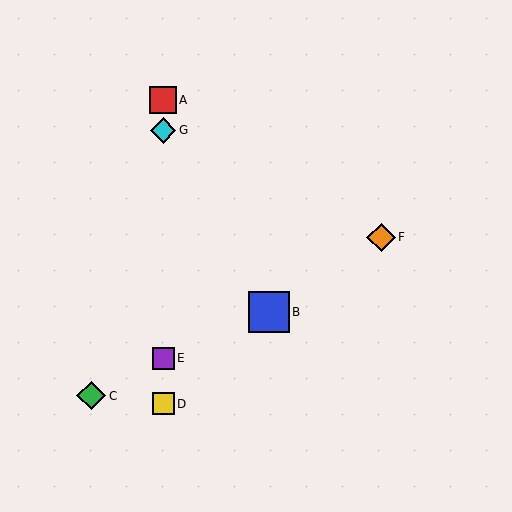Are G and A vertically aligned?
Yes, both are at x≈163.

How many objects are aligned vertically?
4 objects (A, D, E, G) are aligned vertically.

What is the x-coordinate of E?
Object E is at x≈163.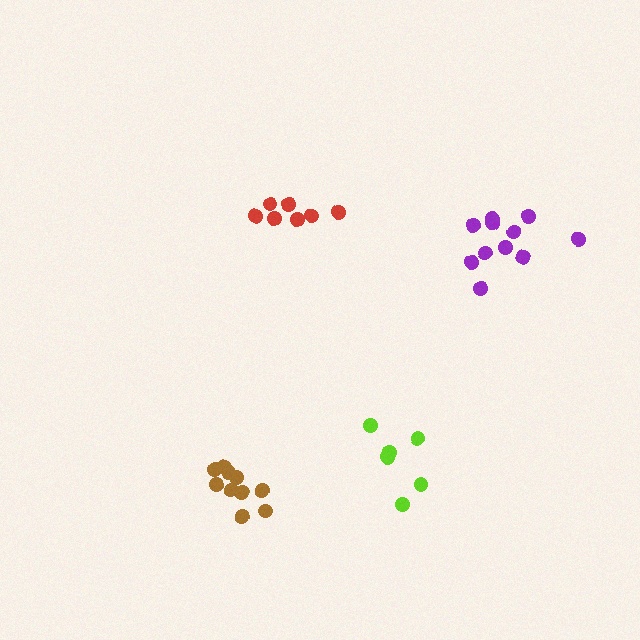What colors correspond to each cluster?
The clusters are colored: red, purple, lime, brown.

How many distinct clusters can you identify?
There are 4 distinct clusters.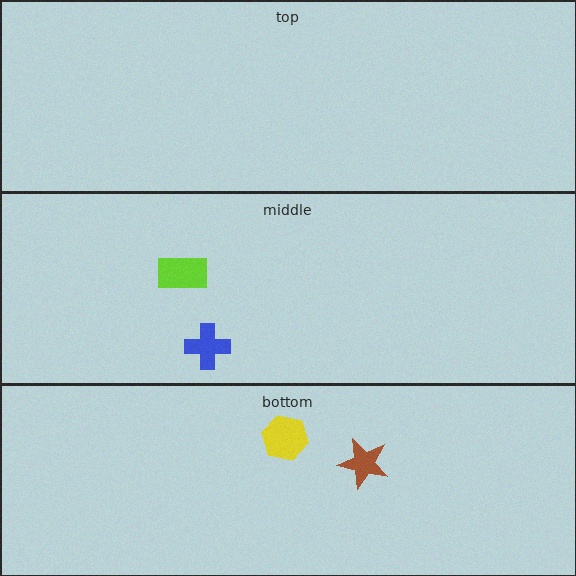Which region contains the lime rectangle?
The middle region.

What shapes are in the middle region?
The lime rectangle, the blue cross.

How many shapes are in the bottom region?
2.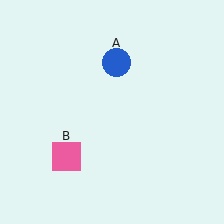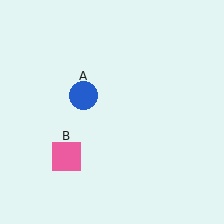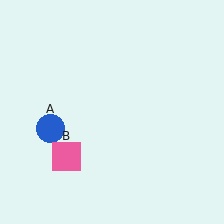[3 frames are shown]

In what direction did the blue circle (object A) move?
The blue circle (object A) moved down and to the left.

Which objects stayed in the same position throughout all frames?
Pink square (object B) remained stationary.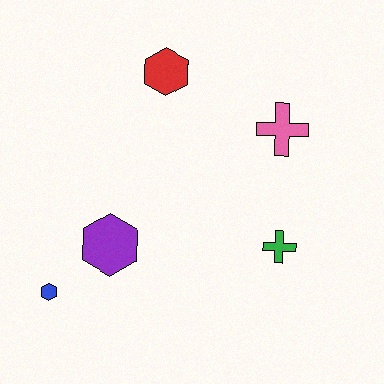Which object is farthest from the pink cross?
The blue hexagon is farthest from the pink cross.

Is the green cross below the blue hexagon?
No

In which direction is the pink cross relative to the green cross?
The pink cross is above the green cross.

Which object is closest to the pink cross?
The green cross is closest to the pink cross.